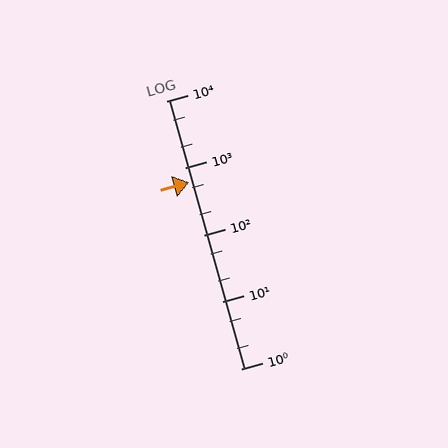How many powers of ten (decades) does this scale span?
The scale spans 4 decades, from 1 to 10000.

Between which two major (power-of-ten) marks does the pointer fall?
The pointer is between 100 and 1000.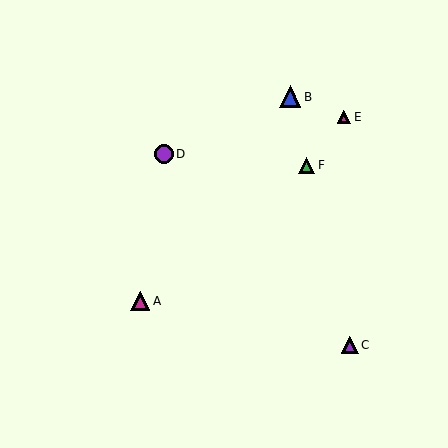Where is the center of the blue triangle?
The center of the blue triangle is at (290, 97).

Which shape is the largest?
The blue triangle (labeled B) is the largest.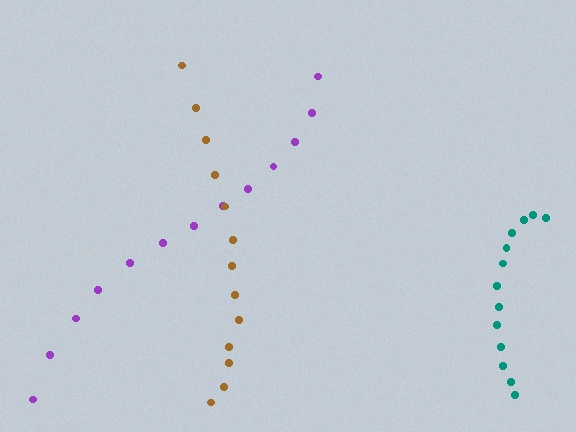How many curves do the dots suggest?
There are 3 distinct paths.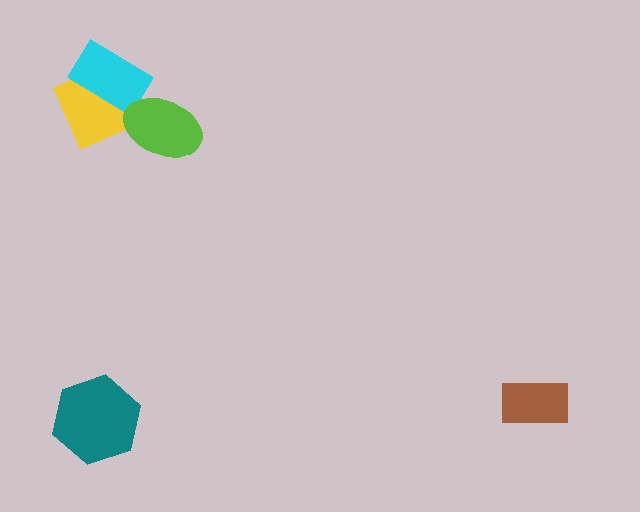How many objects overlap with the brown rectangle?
0 objects overlap with the brown rectangle.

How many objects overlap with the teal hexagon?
0 objects overlap with the teal hexagon.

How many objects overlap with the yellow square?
1 object overlaps with the yellow square.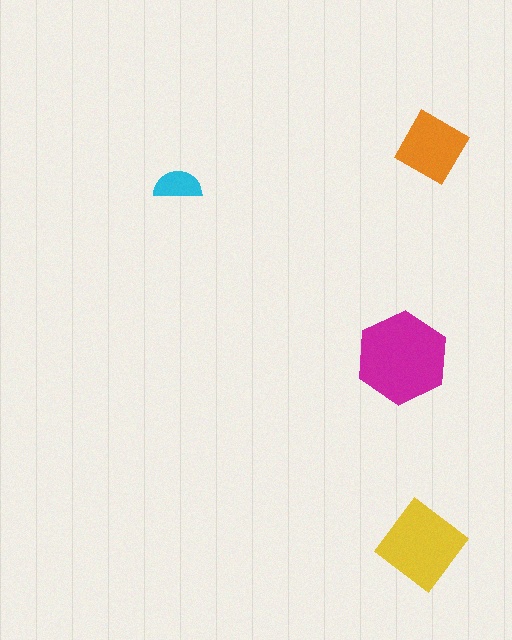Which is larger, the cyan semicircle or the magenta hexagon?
The magenta hexagon.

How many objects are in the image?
There are 4 objects in the image.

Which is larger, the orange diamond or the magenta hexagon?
The magenta hexagon.